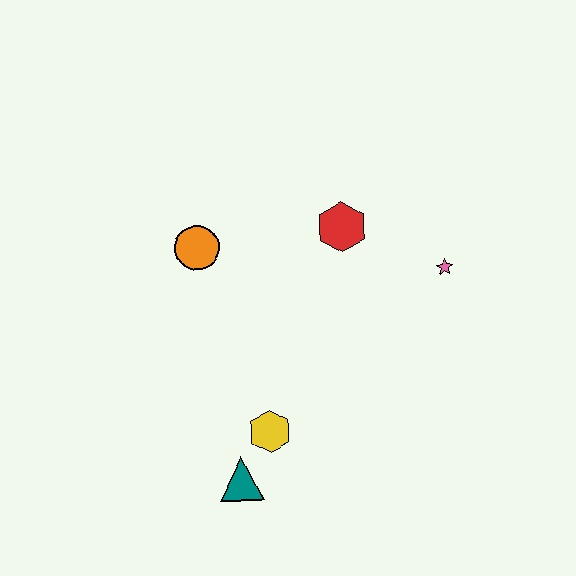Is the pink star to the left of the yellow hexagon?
No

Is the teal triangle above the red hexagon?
No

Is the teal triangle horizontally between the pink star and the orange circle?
Yes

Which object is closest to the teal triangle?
The yellow hexagon is closest to the teal triangle.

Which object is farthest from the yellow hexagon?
The pink star is farthest from the yellow hexagon.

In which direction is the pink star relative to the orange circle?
The pink star is to the right of the orange circle.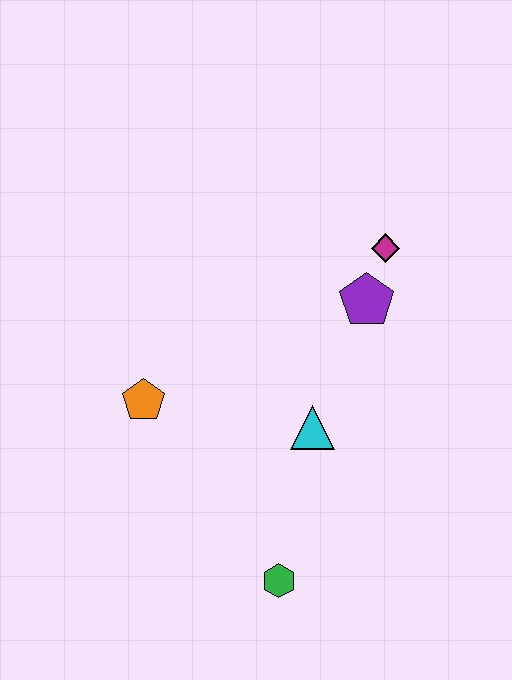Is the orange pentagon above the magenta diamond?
No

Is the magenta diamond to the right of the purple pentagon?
Yes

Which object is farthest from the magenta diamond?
The green hexagon is farthest from the magenta diamond.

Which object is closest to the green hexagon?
The cyan triangle is closest to the green hexagon.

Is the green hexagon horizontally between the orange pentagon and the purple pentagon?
Yes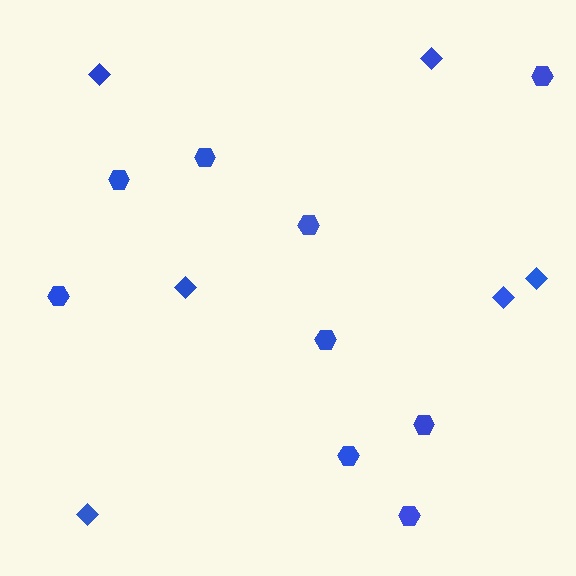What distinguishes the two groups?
There are 2 groups: one group of diamonds (6) and one group of hexagons (9).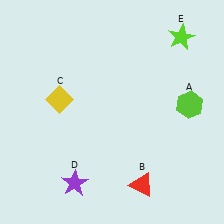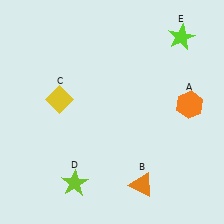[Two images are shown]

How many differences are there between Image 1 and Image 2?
There are 3 differences between the two images.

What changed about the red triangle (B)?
In Image 1, B is red. In Image 2, it changed to orange.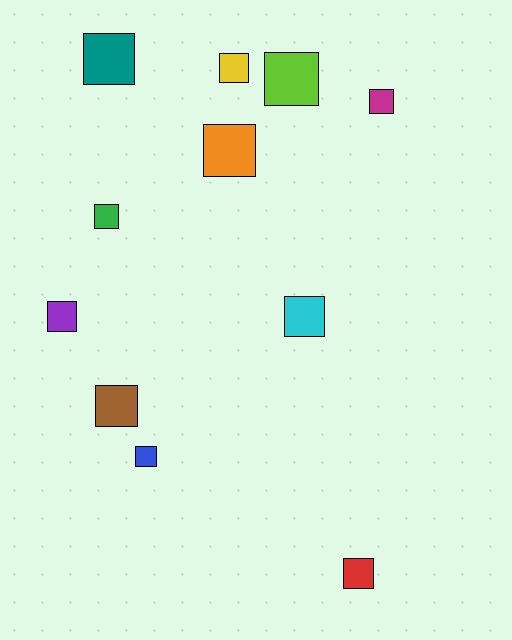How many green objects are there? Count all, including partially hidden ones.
There is 1 green object.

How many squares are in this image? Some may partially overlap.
There are 11 squares.